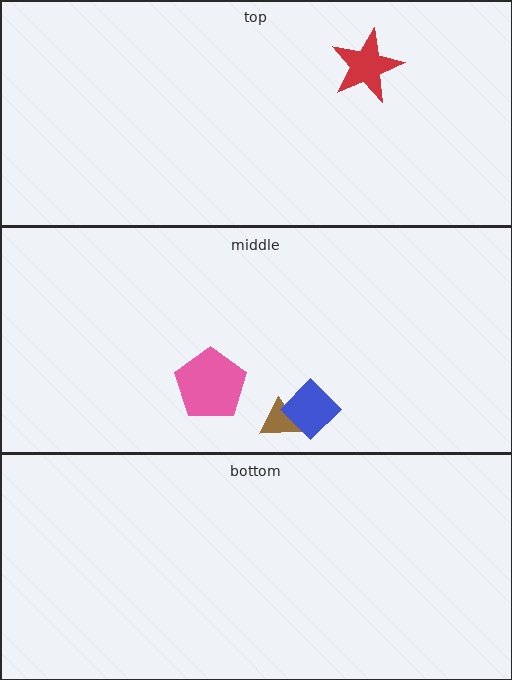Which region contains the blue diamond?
The middle region.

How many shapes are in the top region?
1.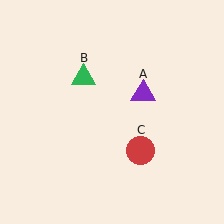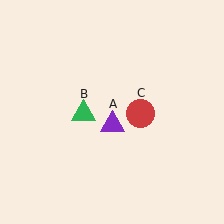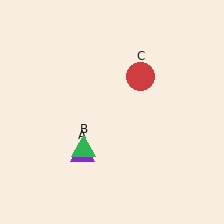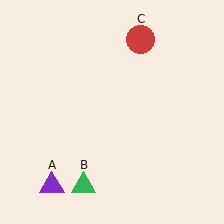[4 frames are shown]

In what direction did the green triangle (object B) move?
The green triangle (object B) moved down.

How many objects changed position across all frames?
3 objects changed position: purple triangle (object A), green triangle (object B), red circle (object C).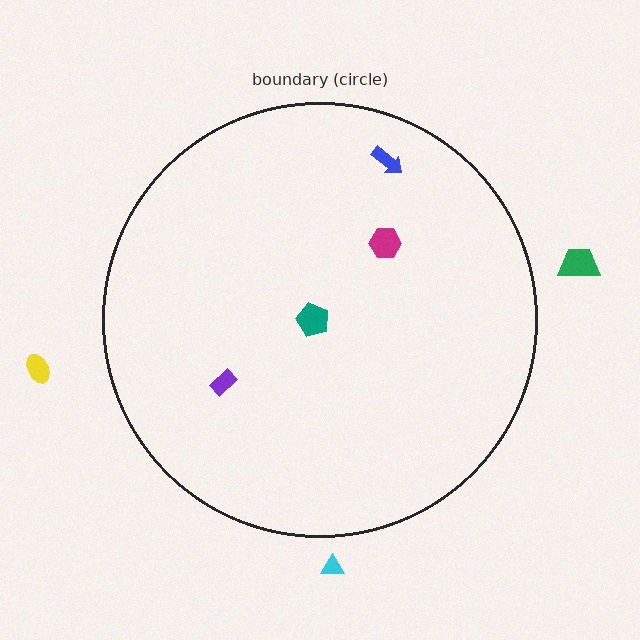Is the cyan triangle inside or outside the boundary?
Outside.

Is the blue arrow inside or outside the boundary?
Inside.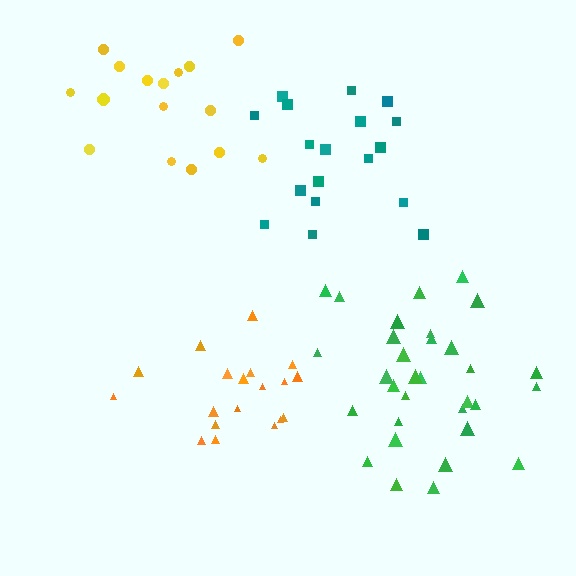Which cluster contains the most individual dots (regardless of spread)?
Green (32).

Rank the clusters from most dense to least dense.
green, teal, orange, yellow.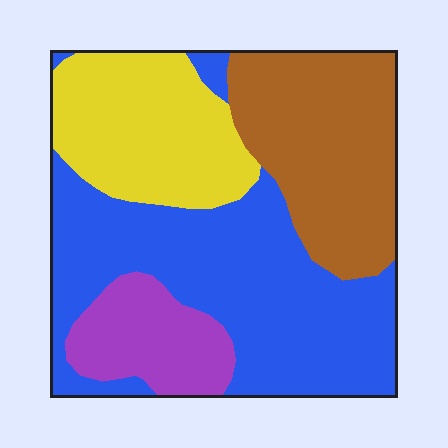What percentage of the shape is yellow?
Yellow takes up about one fifth (1/5) of the shape.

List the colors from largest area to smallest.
From largest to smallest: blue, brown, yellow, purple.